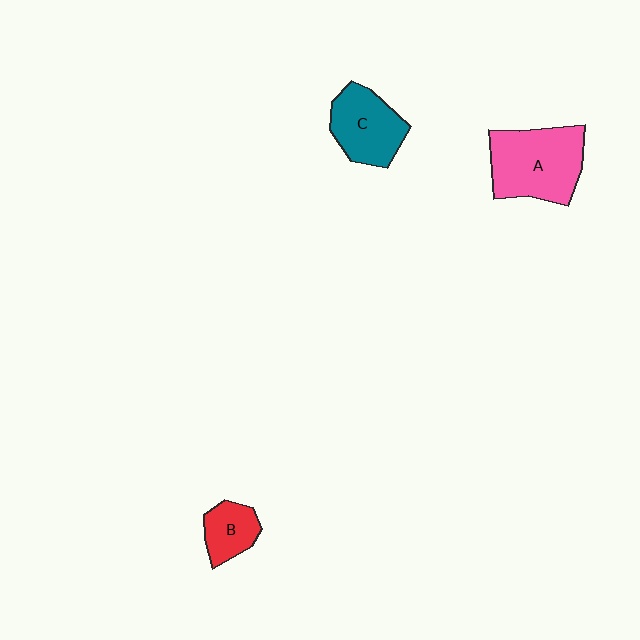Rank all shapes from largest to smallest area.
From largest to smallest: A (pink), C (teal), B (red).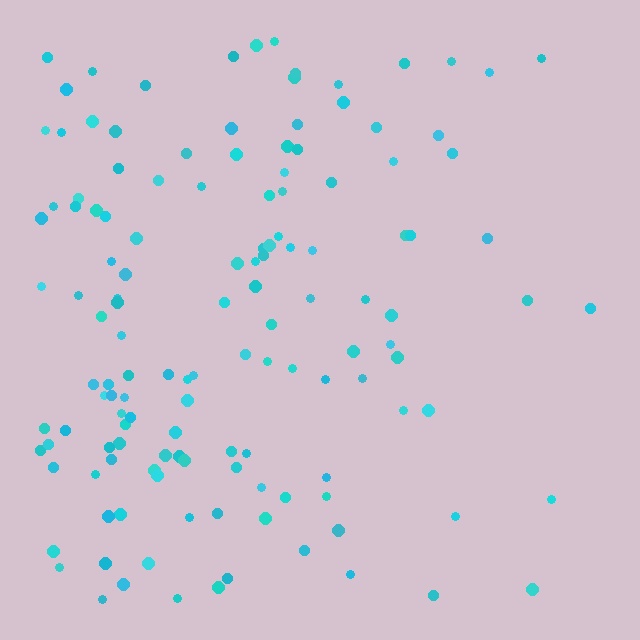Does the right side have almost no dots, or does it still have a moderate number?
Still a moderate number, just noticeably fewer than the left.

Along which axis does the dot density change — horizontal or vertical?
Horizontal.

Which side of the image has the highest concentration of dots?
The left.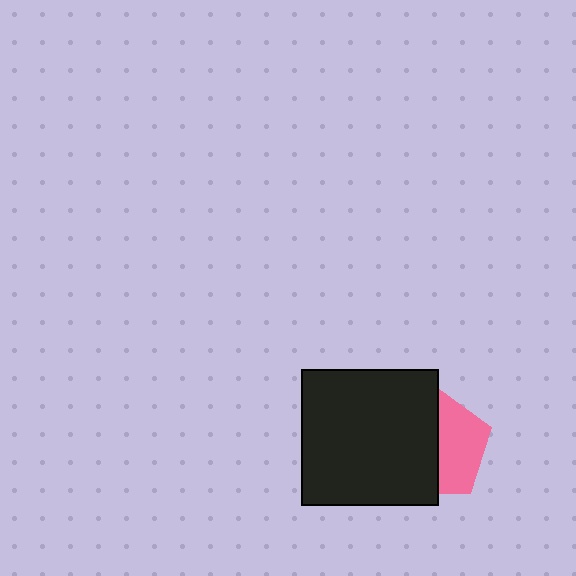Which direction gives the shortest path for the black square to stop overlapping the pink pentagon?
Moving left gives the shortest separation.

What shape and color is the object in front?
The object in front is a black square.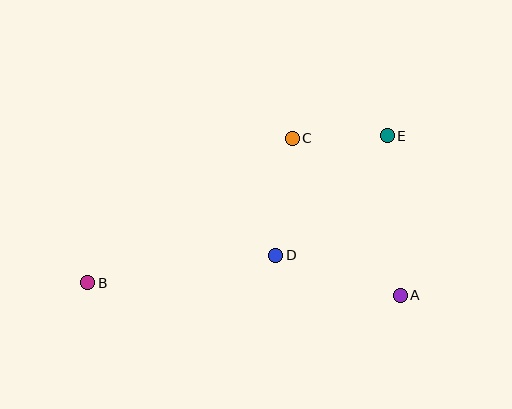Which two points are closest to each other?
Points C and E are closest to each other.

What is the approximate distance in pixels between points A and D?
The distance between A and D is approximately 131 pixels.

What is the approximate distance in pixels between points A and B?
The distance between A and B is approximately 313 pixels.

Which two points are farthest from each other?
Points B and E are farthest from each other.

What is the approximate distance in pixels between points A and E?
The distance between A and E is approximately 160 pixels.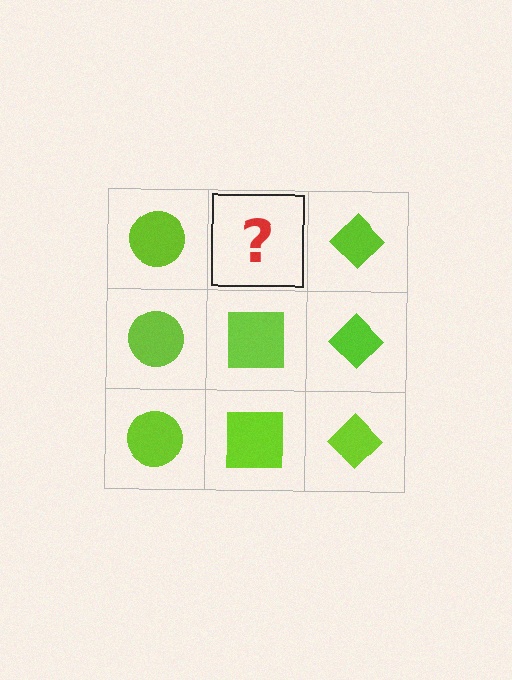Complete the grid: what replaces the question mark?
The question mark should be replaced with a lime square.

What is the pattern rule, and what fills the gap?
The rule is that each column has a consistent shape. The gap should be filled with a lime square.